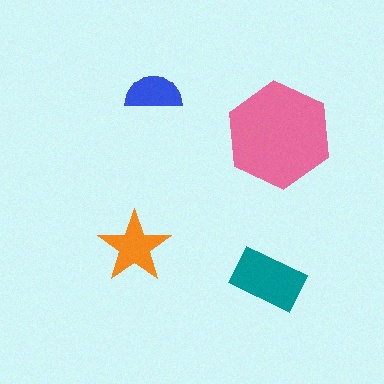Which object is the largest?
The pink hexagon.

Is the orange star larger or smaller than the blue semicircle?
Larger.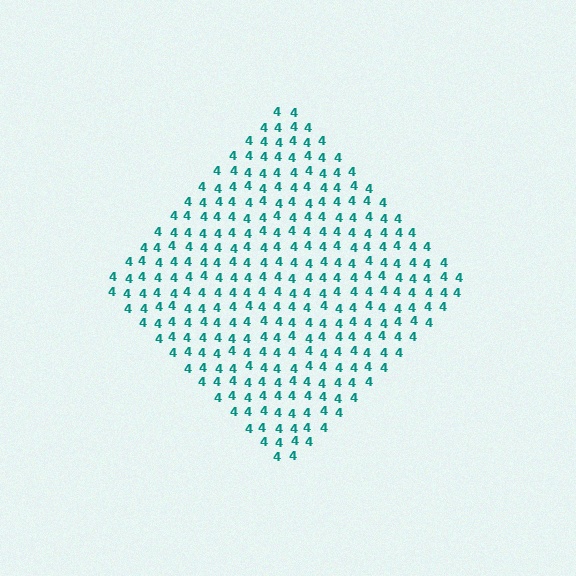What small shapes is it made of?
It is made of small digit 4's.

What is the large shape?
The large shape is a diamond.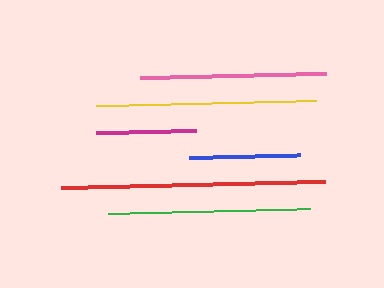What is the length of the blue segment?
The blue segment is approximately 112 pixels long.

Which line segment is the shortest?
The magenta line is the shortest at approximately 100 pixels.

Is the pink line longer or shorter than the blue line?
The pink line is longer than the blue line.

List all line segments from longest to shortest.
From longest to shortest: red, yellow, green, pink, blue, magenta.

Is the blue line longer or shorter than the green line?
The green line is longer than the blue line.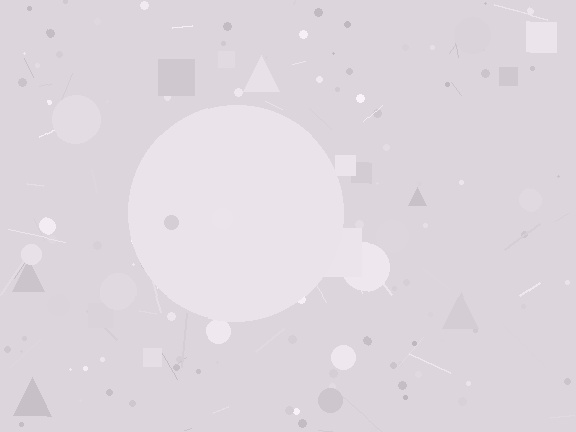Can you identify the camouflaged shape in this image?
The camouflaged shape is a circle.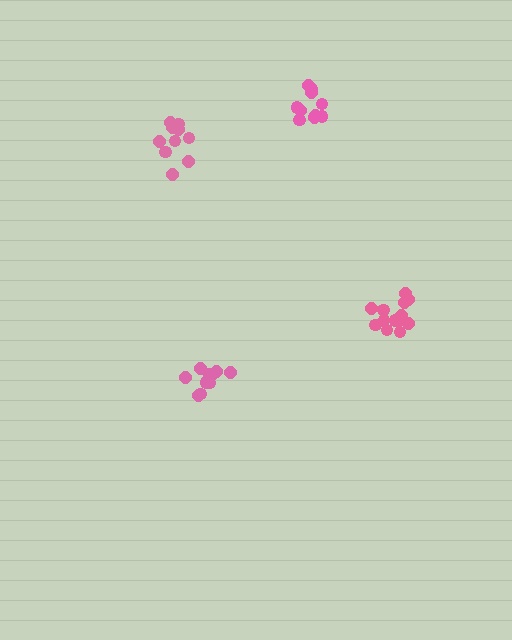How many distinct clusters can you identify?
There are 4 distinct clusters.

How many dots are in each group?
Group 1: 10 dots, Group 2: 14 dots, Group 3: 10 dots, Group 4: 10 dots (44 total).